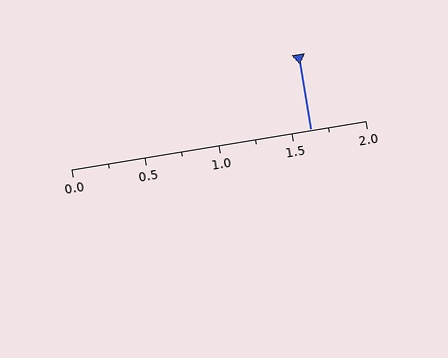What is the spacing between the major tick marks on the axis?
The major ticks are spaced 0.5 apart.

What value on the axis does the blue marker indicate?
The marker indicates approximately 1.62.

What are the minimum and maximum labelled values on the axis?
The axis runs from 0.0 to 2.0.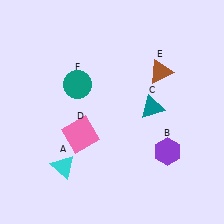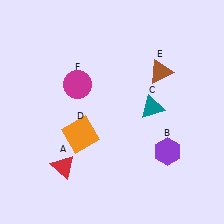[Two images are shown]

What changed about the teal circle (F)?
In Image 1, F is teal. In Image 2, it changed to magenta.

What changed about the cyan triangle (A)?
In Image 1, A is cyan. In Image 2, it changed to red.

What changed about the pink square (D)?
In Image 1, D is pink. In Image 2, it changed to orange.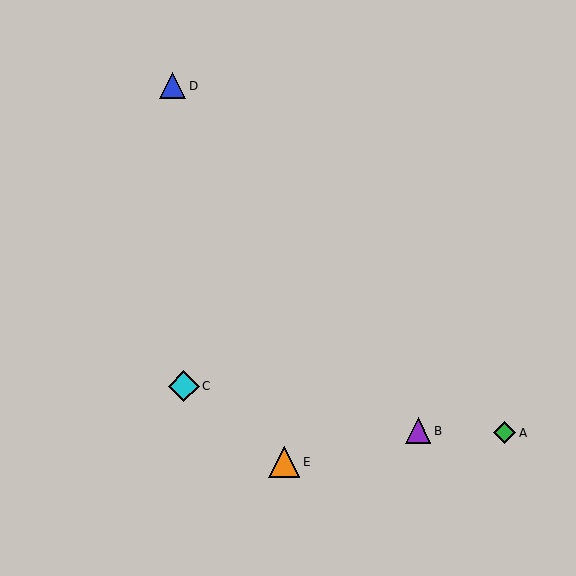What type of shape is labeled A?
Shape A is a green diamond.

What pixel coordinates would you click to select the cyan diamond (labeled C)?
Click at (184, 386) to select the cyan diamond C.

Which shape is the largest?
The orange triangle (labeled E) is the largest.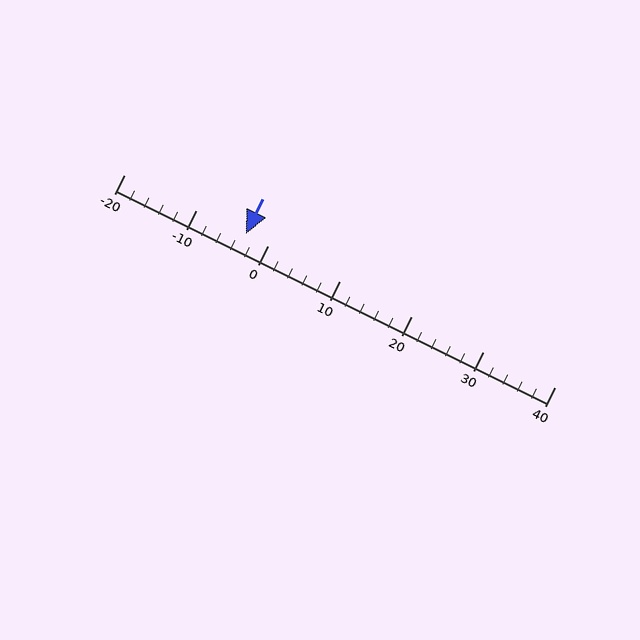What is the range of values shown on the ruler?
The ruler shows values from -20 to 40.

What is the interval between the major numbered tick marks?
The major tick marks are spaced 10 units apart.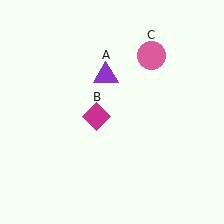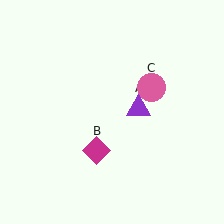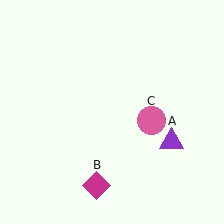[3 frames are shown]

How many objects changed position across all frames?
3 objects changed position: purple triangle (object A), magenta diamond (object B), pink circle (object C).